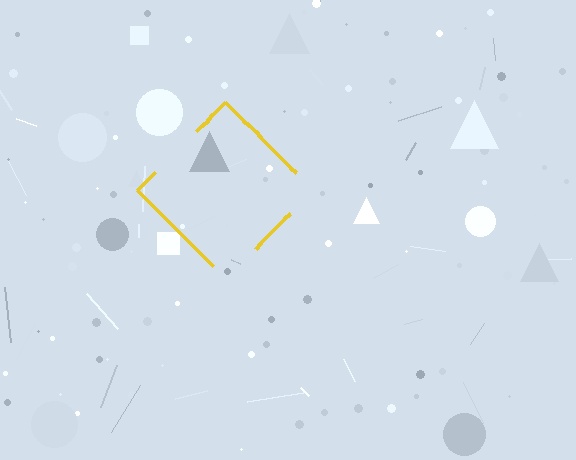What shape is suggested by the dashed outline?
The dashed outline suggests a diamond.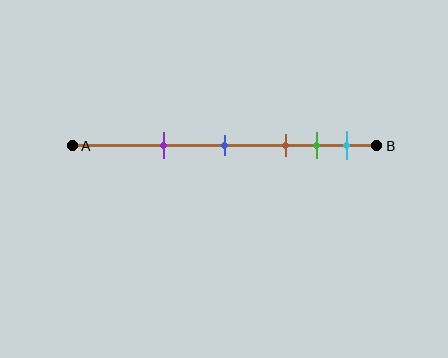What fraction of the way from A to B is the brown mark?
The brown mark is approximately 70% (0.7) of the way from A to B.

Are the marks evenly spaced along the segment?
No, the marks are not evenly spaced.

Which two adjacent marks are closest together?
The green and cyan marks are the closest adjacent pair.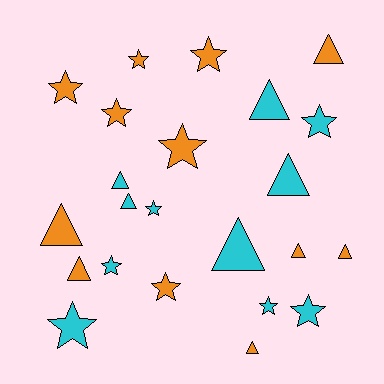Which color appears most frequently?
Orange, with 12 objects.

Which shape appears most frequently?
Star, with 12 objects.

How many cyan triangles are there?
There are 5 cyan triangles.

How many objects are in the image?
There are 23 objects.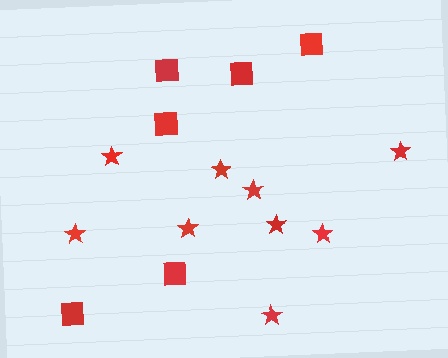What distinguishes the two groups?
There are 2 groups: one group of squares (6) and one group of stars (9).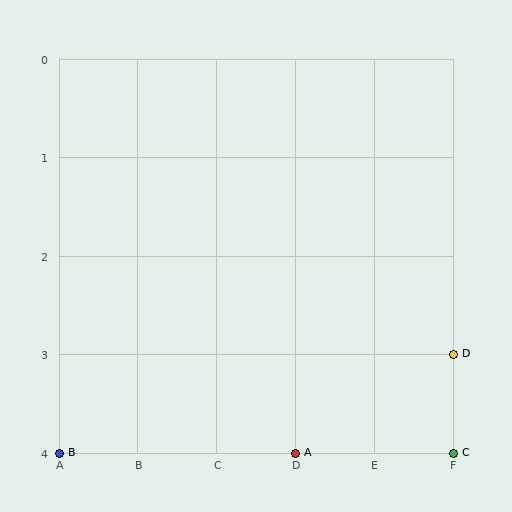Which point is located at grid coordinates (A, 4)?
Point B is at (A, 4).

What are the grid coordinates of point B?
Point B is at grid coordinates (A, 4).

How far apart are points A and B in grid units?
Points A and B are 3 columns apart.